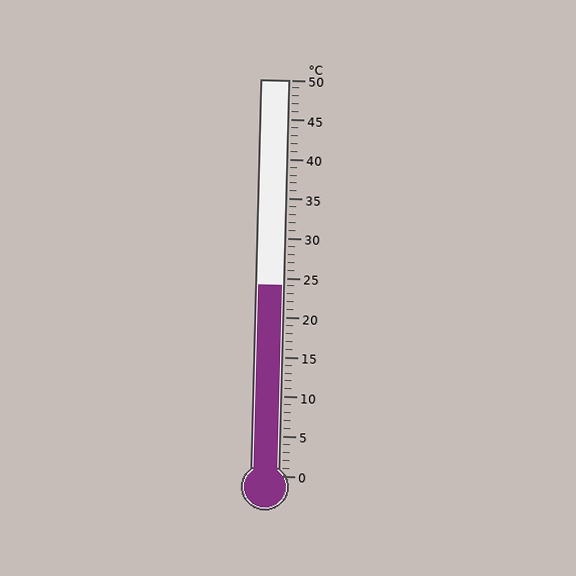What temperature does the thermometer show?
The thermometer shows approximately 24°C.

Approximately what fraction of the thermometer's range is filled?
The thermometer is filled to approximately 50% of its range.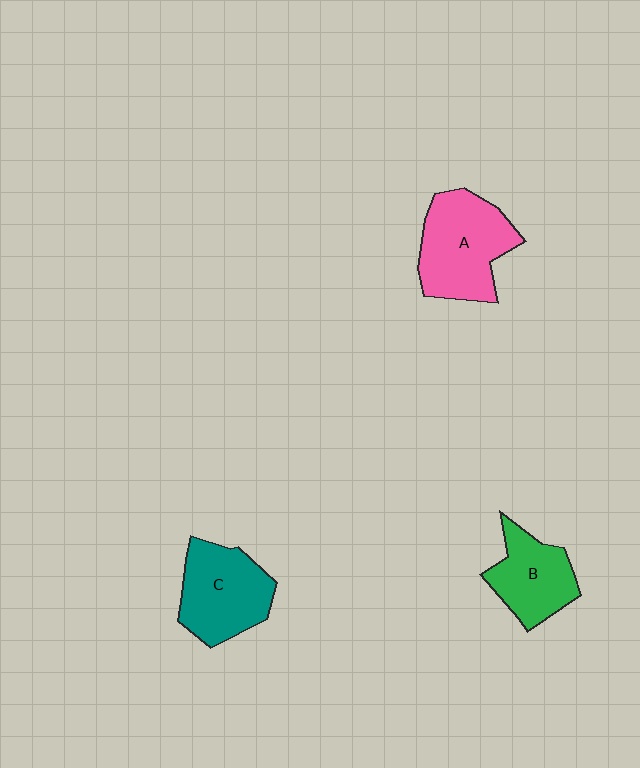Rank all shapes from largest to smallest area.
From largest to smallest: A (pink), C (teal), B (green).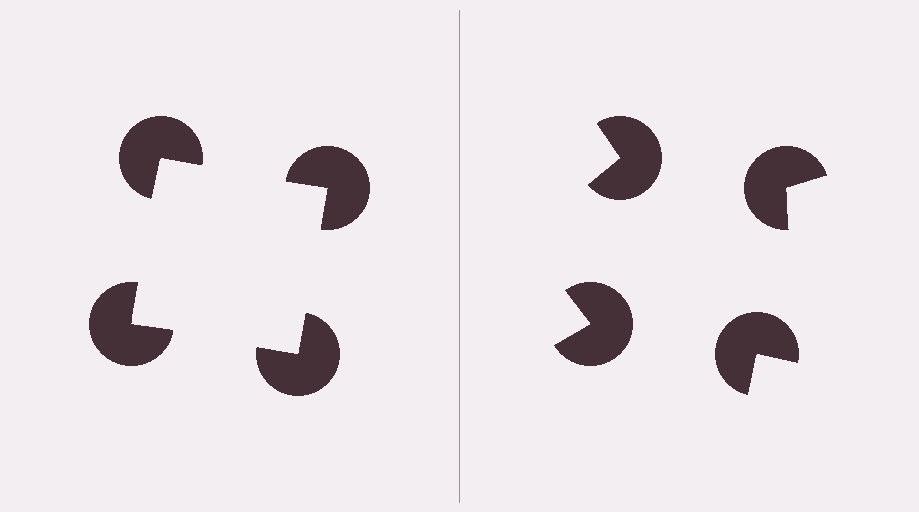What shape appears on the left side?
An illusory square.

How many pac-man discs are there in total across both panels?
8 — 4 on each side.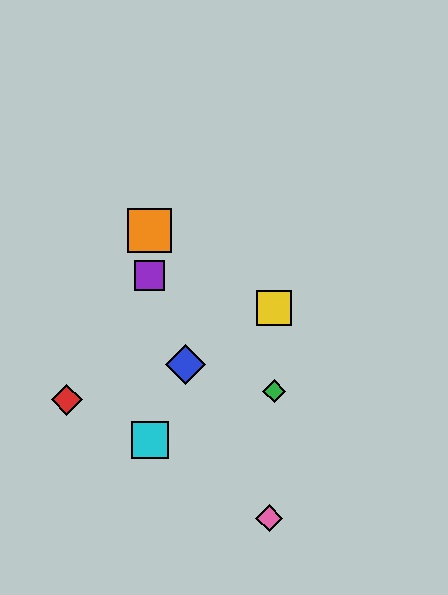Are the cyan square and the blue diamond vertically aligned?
No, the cyan square is at x≈150 and the blue diamond is at x≈186.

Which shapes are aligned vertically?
The purple square, the orange square, the cyan square are aligned vertically.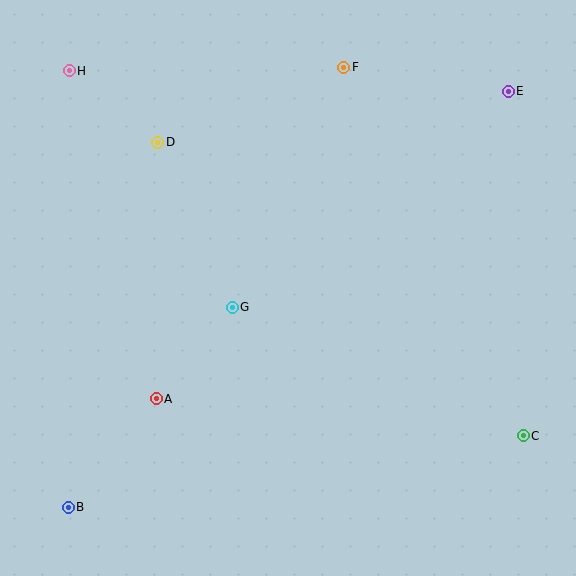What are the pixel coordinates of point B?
Point B is at (68, 507).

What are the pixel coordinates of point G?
Point G is at (232, 308).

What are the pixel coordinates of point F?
Point F is at (344, 67).